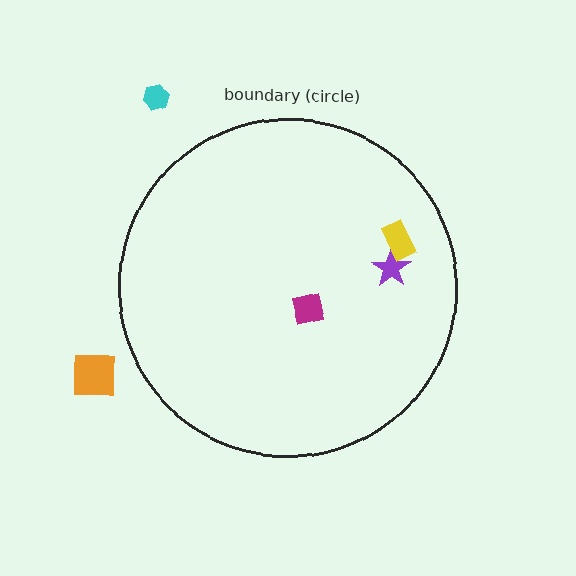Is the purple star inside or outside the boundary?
Inside.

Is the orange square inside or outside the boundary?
Outside.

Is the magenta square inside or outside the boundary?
Inside.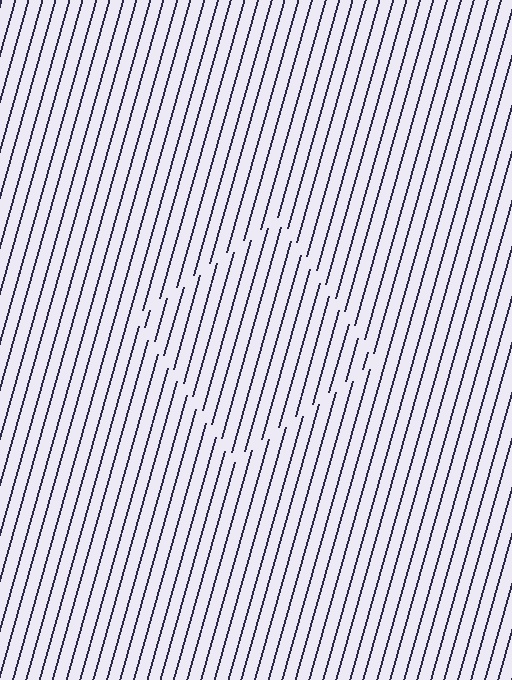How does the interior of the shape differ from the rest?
The interior of the shape contains the same grating, shifted by half a period — the contour is defined by the phase discontinuity where line-ends from the inner and outer gratings abut.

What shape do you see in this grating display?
An illusory square. The interior of the shape contains the same grating, shifted by half a period — the contour is defined by the phase discontinuity where line-ends from the inner and outer gratings abut.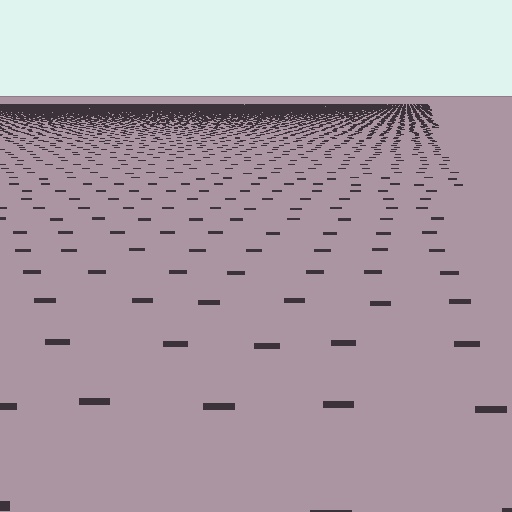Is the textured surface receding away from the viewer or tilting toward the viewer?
The surface is receding away from the viewer. Texture elements get smaller and denser toward the top.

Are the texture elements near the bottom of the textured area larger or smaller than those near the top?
Larger. Near the bottom, elements are closer to the viewer and appear at a bigger on-screen size.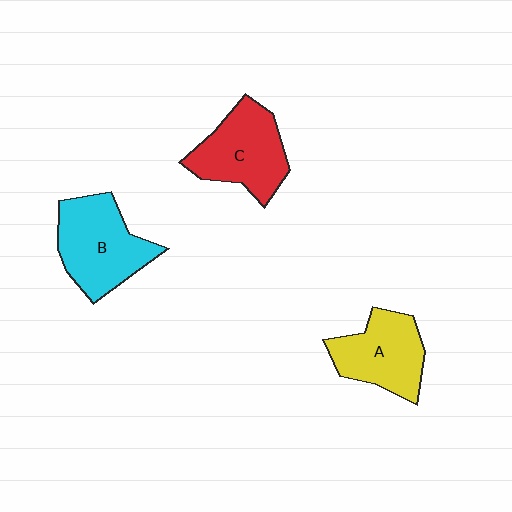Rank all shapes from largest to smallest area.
From largest to smallest: B (cyan), C (red), A (yellow).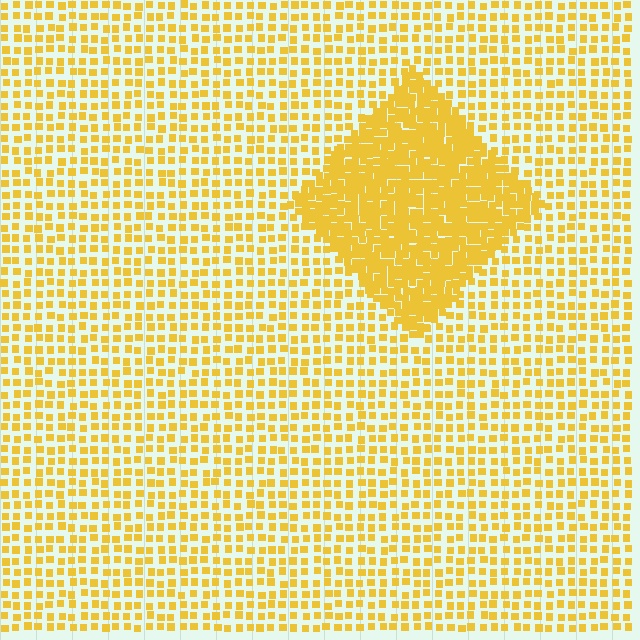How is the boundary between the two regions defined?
The boundary is defined by a change in element density (approximately 2.4x ratio). All elements are the same color, size, and shape.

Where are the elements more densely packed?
The elements are more densely packed inside the diamond boundary.